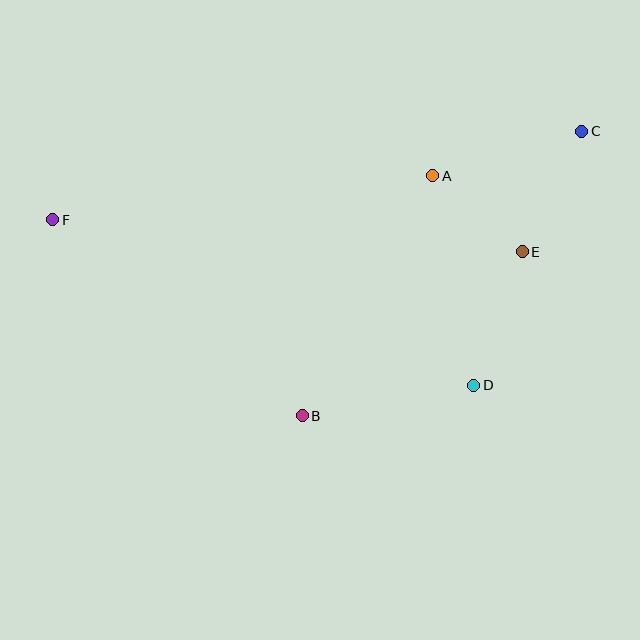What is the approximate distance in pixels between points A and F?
The distance between A and F is approximately 383 pixels.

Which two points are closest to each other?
Points A and E are closest to each other.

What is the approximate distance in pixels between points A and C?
The distance between A and C is approximately 156 pixels.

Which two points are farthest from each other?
Points C and F are farthest from each other.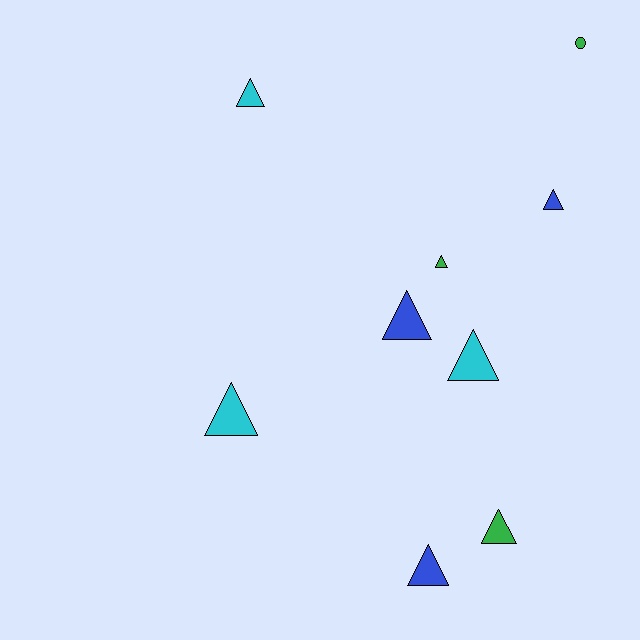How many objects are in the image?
There are 9 objects.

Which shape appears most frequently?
Triangle, with 8 objects.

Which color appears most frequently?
Green, with 3 objects.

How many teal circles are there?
There are no teal circles.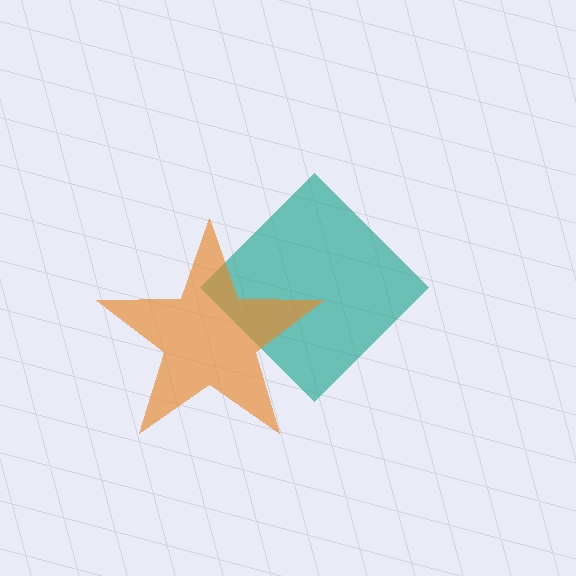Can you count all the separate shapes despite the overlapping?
Yes, there are 2 separate shapes.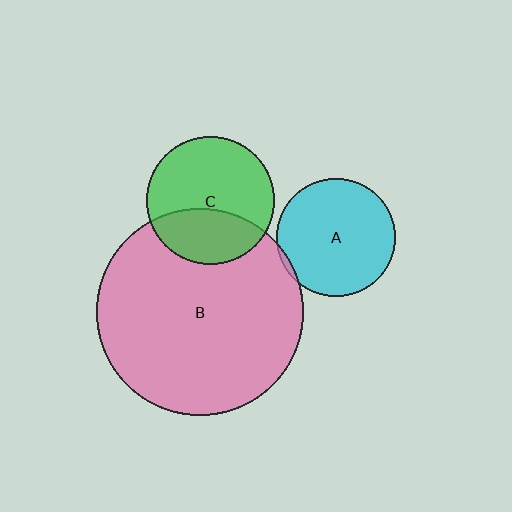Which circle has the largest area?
Circle B (pink).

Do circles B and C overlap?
Yes.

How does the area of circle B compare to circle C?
Approximately 2.6 times.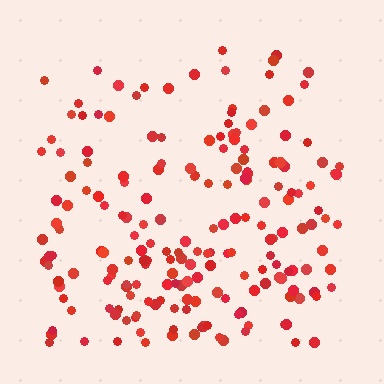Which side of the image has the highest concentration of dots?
The bottom.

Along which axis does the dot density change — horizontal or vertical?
Vertical.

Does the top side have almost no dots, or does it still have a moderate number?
Still a moderate number, just noticeably fewer than the bottom.